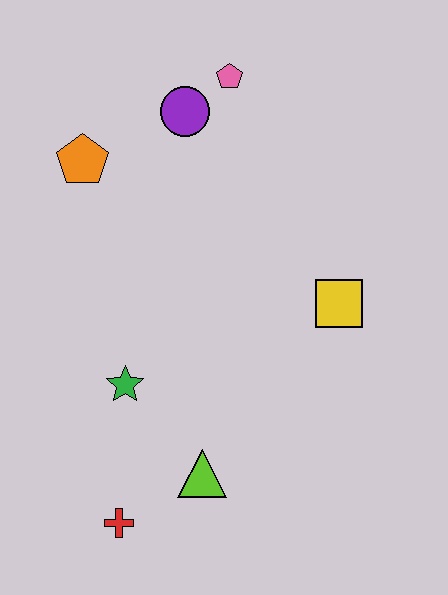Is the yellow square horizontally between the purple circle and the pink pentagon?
No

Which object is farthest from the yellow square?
The red cross is farthest from the yellow square.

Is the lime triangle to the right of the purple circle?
Yes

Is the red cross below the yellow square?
Yes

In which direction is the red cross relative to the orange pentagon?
The red cross is below the orange pentagon.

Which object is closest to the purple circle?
The pink pentagon is closest to the purple circle.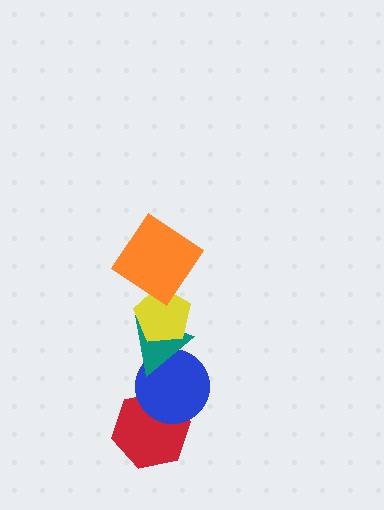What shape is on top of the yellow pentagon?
The orange diamond is on top of the yellow pentagon.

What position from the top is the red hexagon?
The red hexagon is 5th from the top.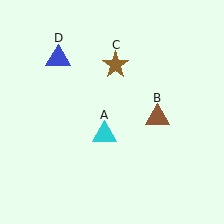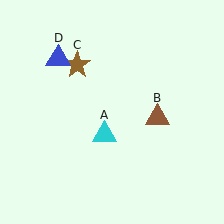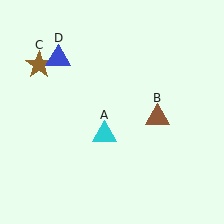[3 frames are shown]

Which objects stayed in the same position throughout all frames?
Cyan triangle (object A) and brown triangle (object B) and blue triangle (object D) remained stationary.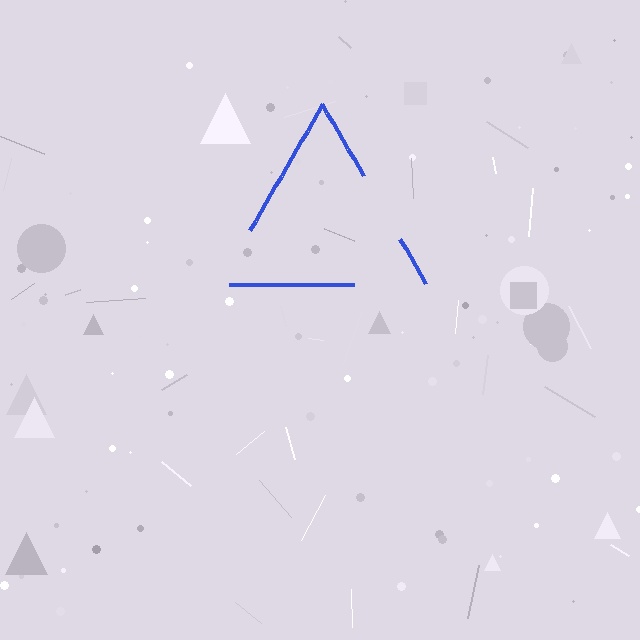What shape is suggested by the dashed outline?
The dashed outline suggests a triangle.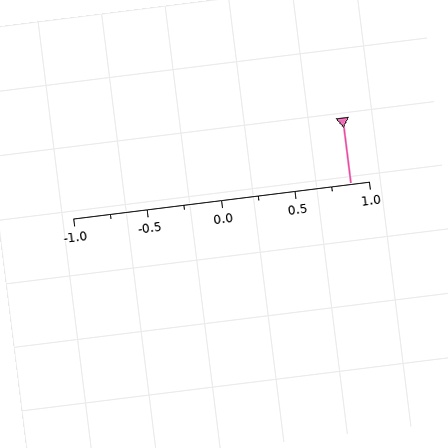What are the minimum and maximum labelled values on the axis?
The axis runs from -1.0 to 1.0.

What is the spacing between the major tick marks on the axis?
The major ticks are spaced 0.5 apart.